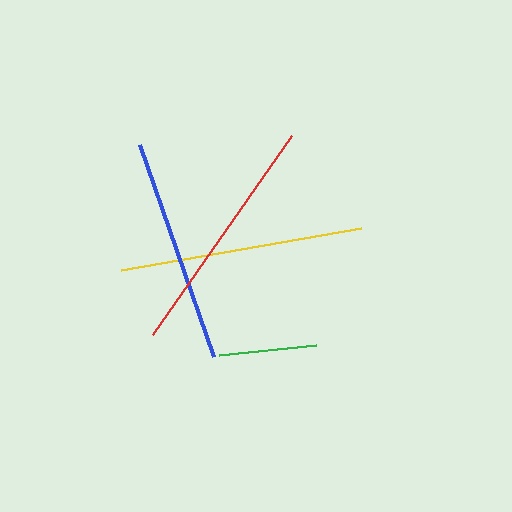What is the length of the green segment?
The green segment is approximately 97 pixels long.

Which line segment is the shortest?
The green line is the shortest at approximately 97 pixels.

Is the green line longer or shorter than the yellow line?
The yellow line is longer than the green line.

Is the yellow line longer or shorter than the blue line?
The yellow line is longer than the blue line.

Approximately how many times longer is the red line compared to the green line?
The red line is approximately 2.5 times the length of the green line.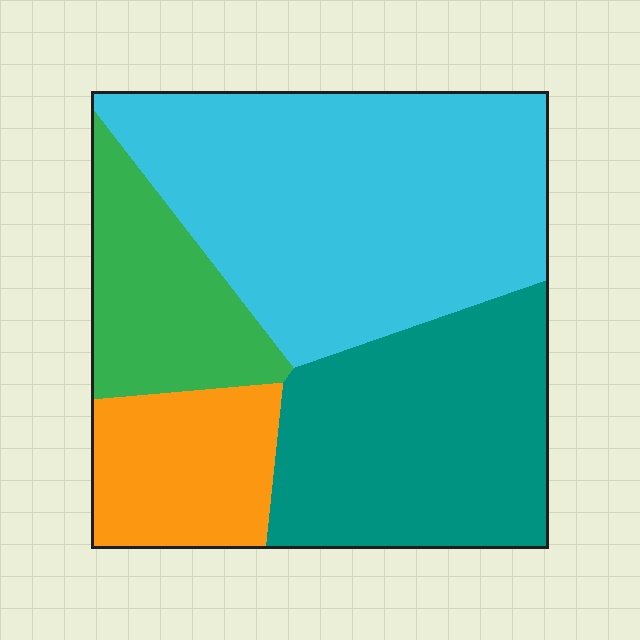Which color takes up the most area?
Cyan, at roughly 40%.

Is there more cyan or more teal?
Cyan.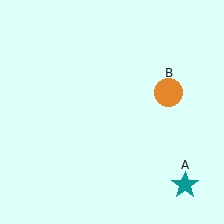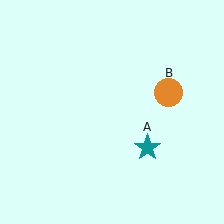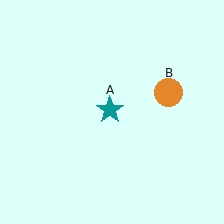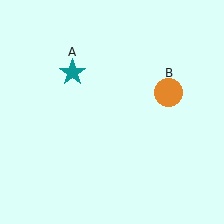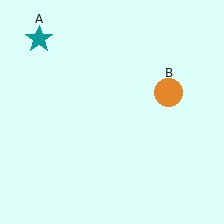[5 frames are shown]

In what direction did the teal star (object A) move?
The teal star (object A) moved up and to the left.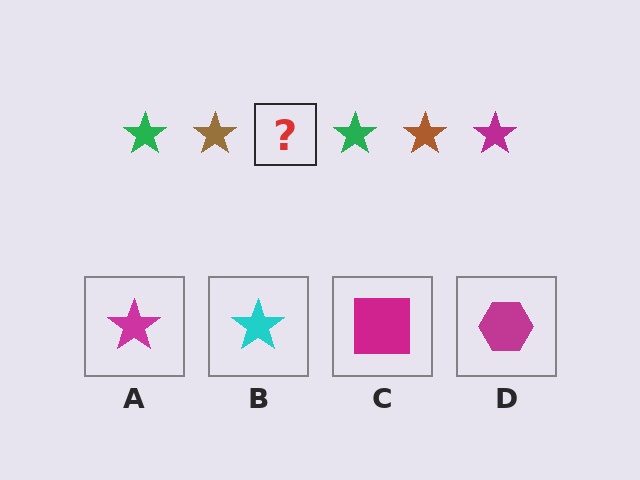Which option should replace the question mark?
Option A.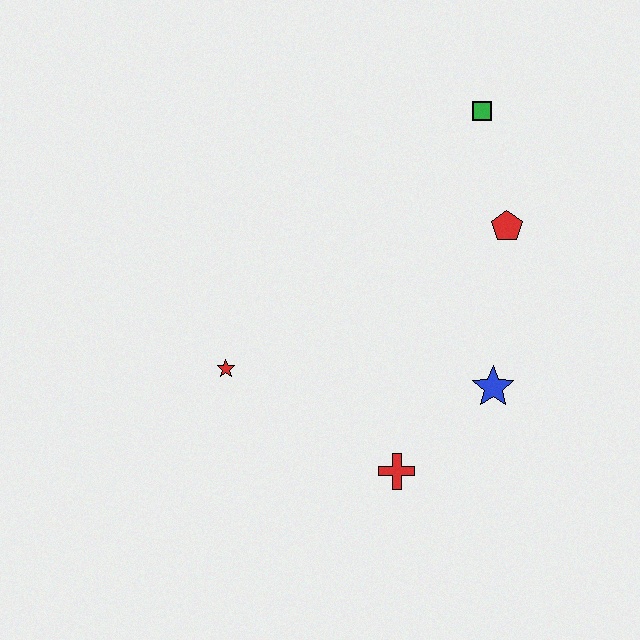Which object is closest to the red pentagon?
The green square is closest to the red pentagon.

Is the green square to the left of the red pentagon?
Yes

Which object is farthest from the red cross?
The green square is farthest from the red cross.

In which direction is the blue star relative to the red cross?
The blue star is to the right of the red cross.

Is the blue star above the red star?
No